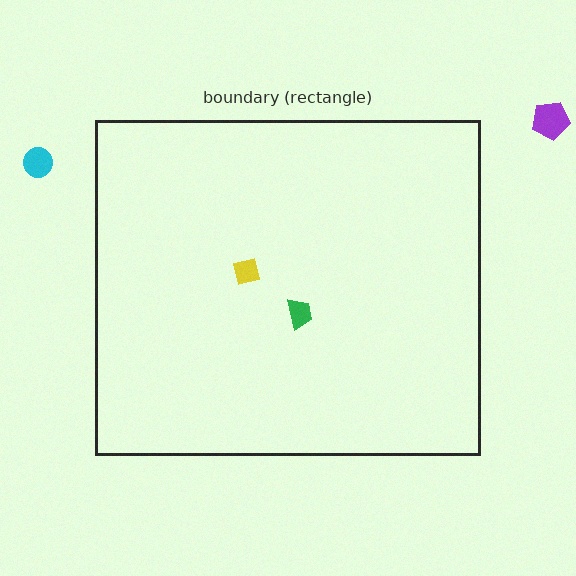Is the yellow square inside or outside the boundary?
Inside.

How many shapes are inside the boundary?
2 inside, 2 outside.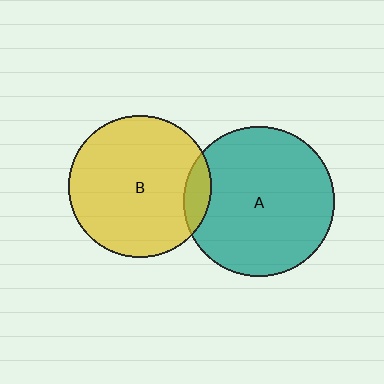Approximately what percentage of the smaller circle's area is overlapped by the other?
Approximately 10%.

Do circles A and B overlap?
Yes.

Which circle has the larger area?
Circle A (teal).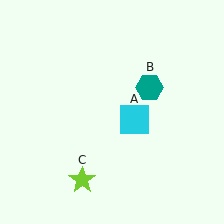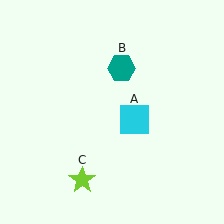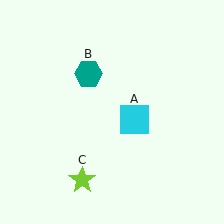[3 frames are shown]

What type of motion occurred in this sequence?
The teal hexagon (object B) rotated counterclockwise around the center of the scene.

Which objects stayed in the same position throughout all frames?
Cyan square (object A) and lime star (object C) remained stationary.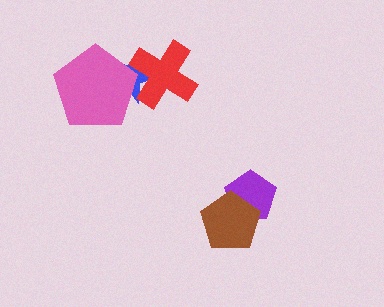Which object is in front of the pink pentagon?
The red cross is in front of the pink pentagon.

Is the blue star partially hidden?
Yes, it is partially covered by another shape.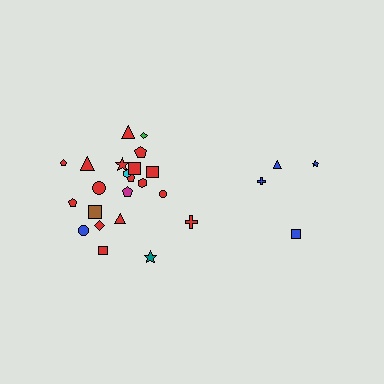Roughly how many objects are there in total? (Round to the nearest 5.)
Roughly 25 objects in total.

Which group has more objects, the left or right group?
The left group.